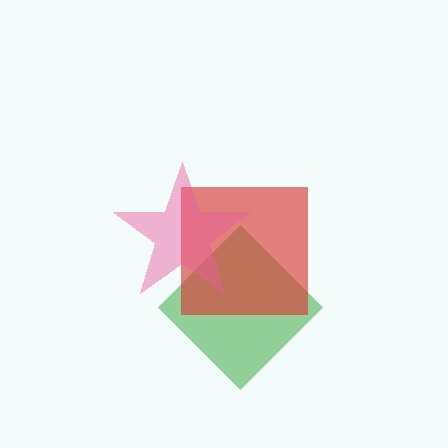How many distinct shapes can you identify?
There are 3 distinct shapes: a green diamond, a red square, a pink star.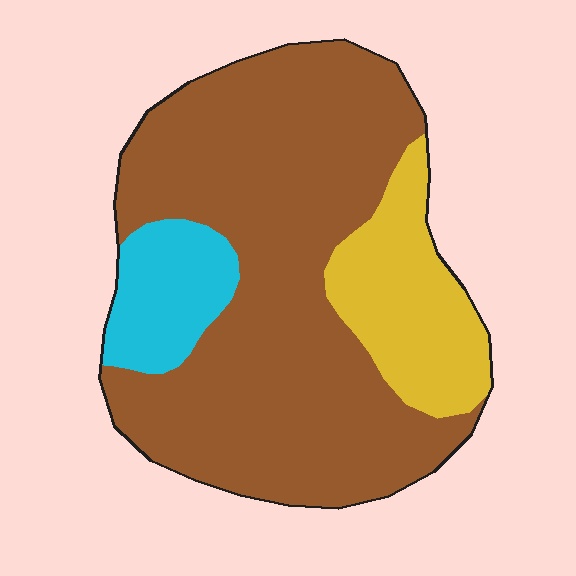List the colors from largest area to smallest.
From largest to smallest: brown, yellow, cyan.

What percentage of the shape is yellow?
Yellow takes up about one sixth (1/6) of the shape.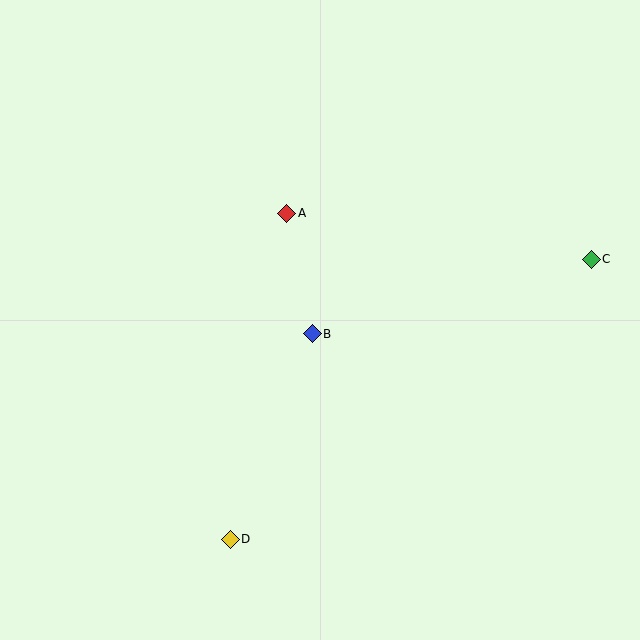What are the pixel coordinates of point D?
Point D is at (230, 539).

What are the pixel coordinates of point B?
Point B is at (312, 334).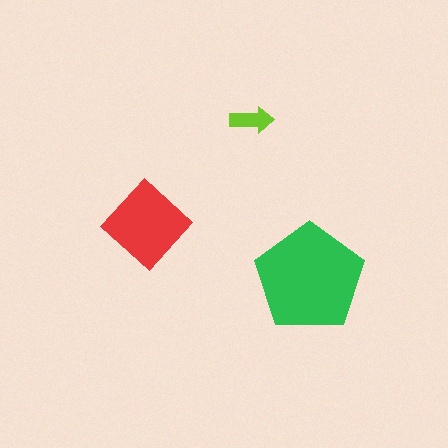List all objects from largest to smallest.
The green pentagon, the red diamond, the lime arrow.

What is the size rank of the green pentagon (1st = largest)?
1st.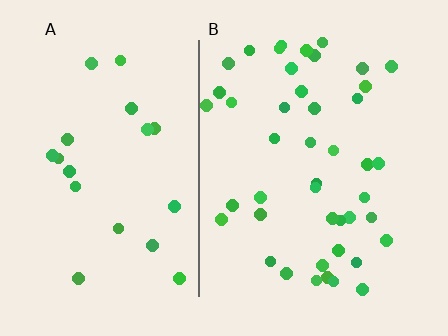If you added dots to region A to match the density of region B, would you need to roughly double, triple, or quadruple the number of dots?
Approximately double.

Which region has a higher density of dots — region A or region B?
B (the right).